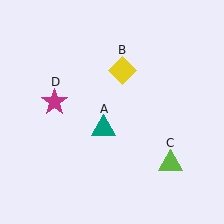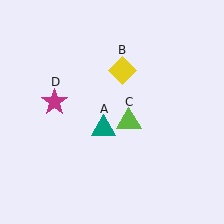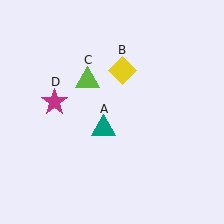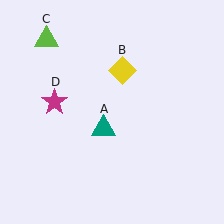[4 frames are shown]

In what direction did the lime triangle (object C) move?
The lime triangle (object C) moved up and to the left.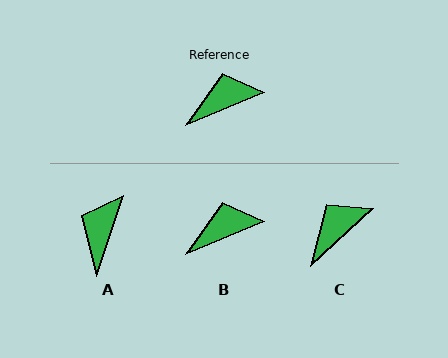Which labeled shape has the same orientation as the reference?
B.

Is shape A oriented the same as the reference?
No, it is off by about 49 degrees.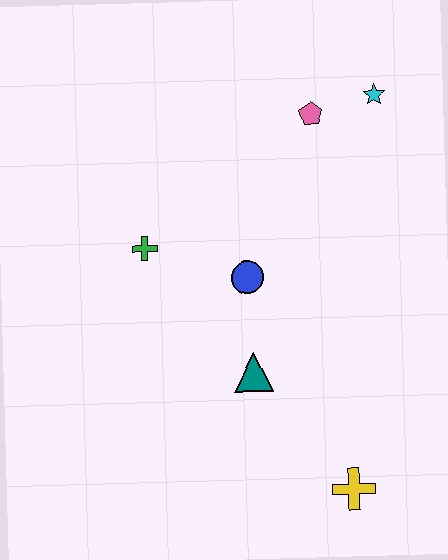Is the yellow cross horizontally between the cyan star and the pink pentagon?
Yes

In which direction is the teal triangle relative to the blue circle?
The teal triangle is below the blue circle.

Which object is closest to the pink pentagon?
The cyan star is closest to the pink pentagon.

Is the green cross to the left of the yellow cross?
Yes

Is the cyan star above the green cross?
Yes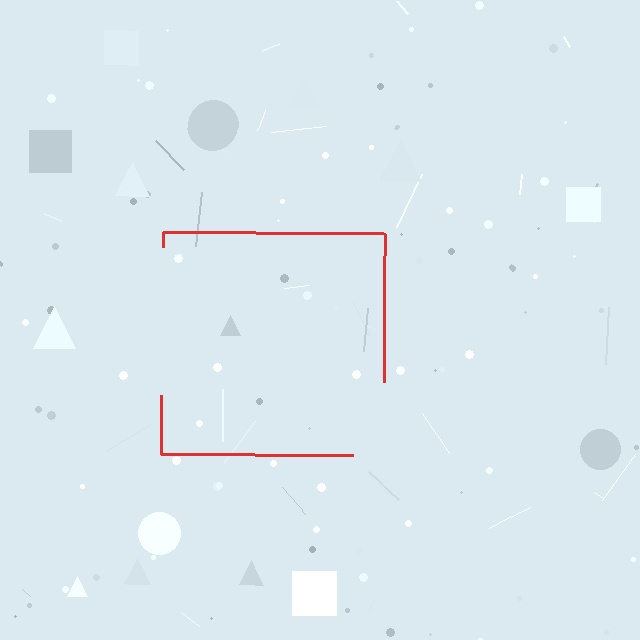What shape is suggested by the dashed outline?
The dashed outline suggests a square.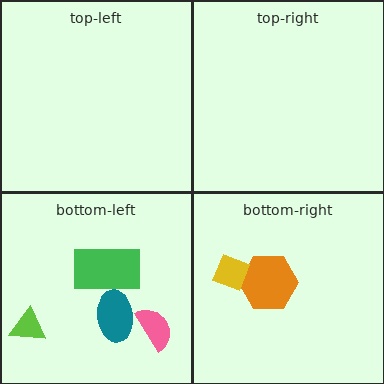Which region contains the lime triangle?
The bottom-left region.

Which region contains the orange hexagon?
The bottom-right region.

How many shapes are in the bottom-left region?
4.